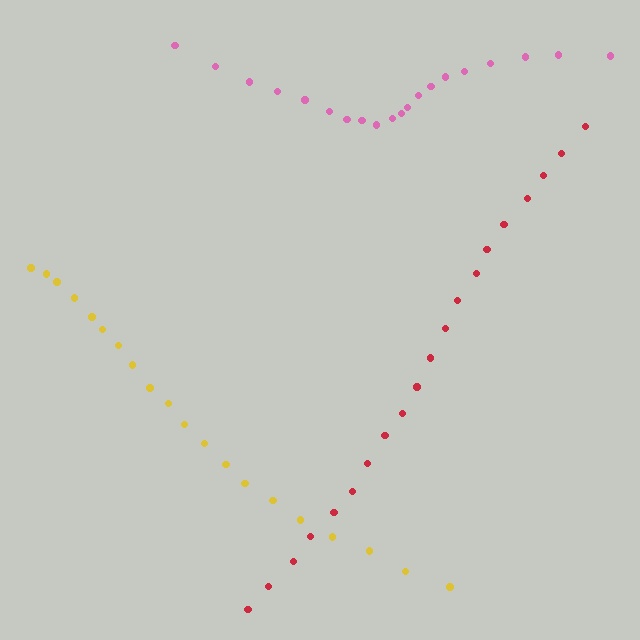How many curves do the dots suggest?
There are 3 distinct paths.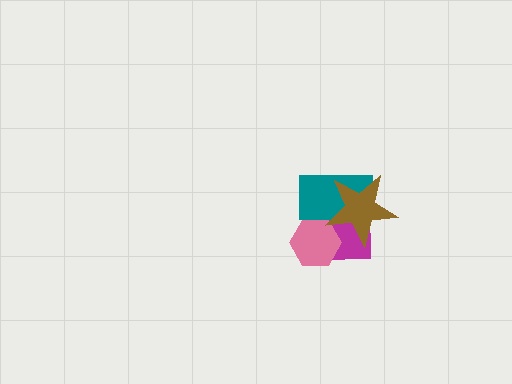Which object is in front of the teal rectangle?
The brown star is in front of the teal rectangle.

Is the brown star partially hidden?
No, no other shape covers it.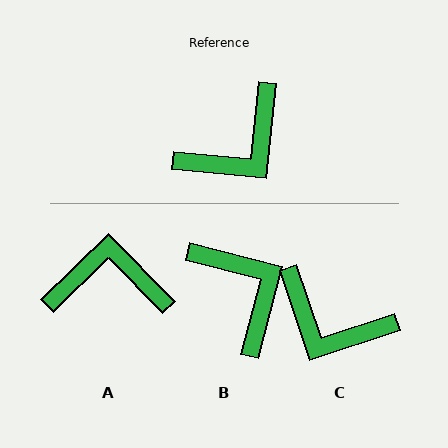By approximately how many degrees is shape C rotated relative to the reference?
Approximately 66 degrees clockwise.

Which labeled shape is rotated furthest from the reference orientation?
A, about 140 degrees away.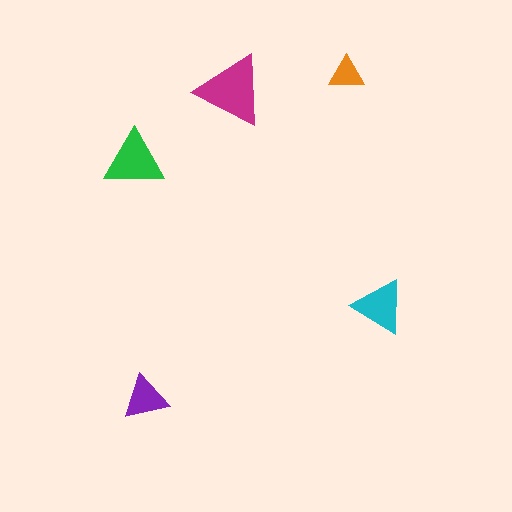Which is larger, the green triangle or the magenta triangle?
The magenta one.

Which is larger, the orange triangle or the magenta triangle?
The magenta one.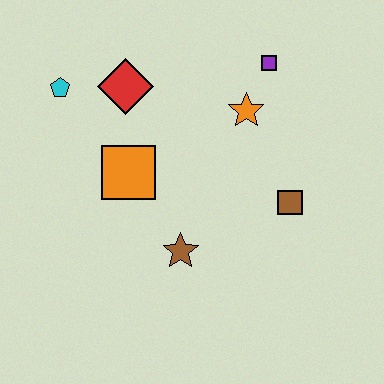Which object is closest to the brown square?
The orange star is closest to the brown square.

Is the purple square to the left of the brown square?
Yes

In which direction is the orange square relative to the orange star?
The orange square is to the left of the orange star.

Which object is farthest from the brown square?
The cyan pentagon is farthest from the brown square.